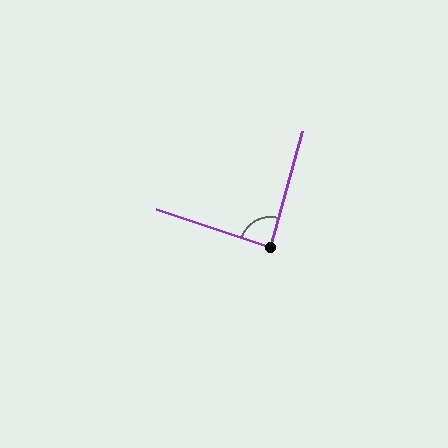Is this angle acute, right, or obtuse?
It is approximately a right angle.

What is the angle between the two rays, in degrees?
Approximately 87 degrees.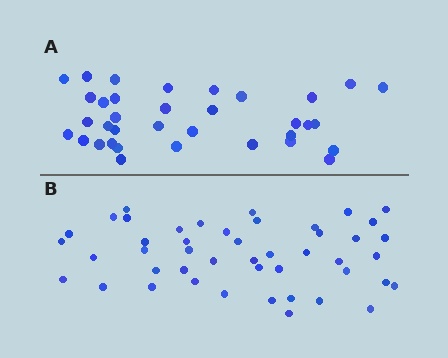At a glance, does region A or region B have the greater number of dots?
Region B (the bottom region) has more dots.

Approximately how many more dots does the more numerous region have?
Region B has roughly 12 or so more dots than region A.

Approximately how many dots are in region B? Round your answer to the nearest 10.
About 50 dots. (The exact count is 46, which rounds to 50.)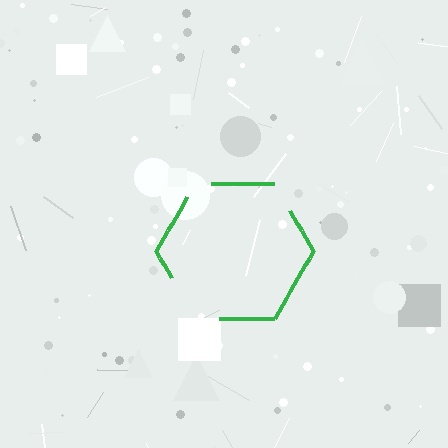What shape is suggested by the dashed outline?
The dashed outline suggests a hexagon.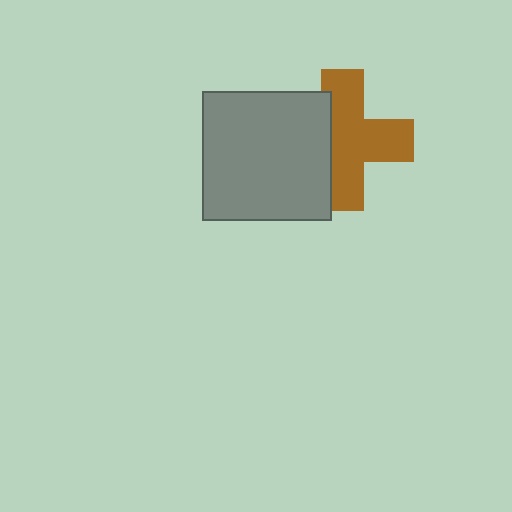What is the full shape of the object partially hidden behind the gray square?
The partially hidden object is a brown cross.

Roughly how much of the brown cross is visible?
Most of it is visible (roughly 68%).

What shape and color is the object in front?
The object in front is a gray square.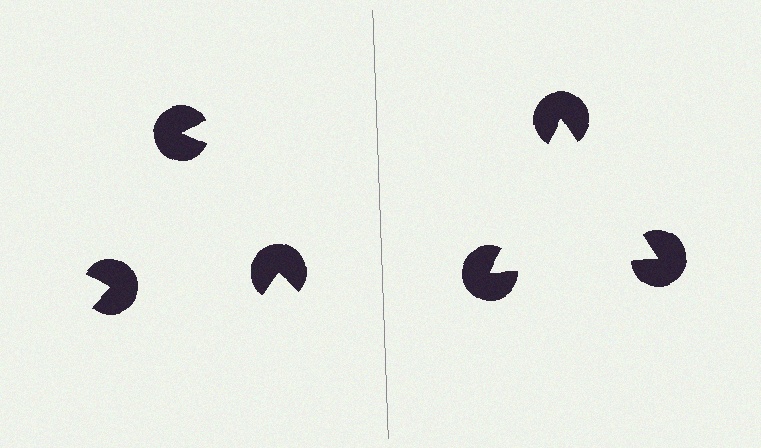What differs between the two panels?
The pac-man discs are positioned identically on both sides; only the wedge orientations differ. On the right they align to a triangle; on the left they are misaligned.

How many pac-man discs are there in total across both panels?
6 — 3 on each side.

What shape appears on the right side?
An illusory triangle.